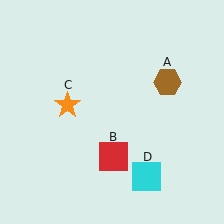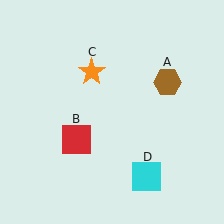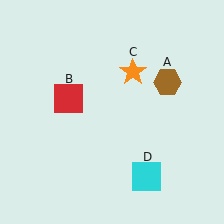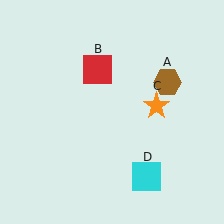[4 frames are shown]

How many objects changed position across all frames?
2 objects changed position: red square (object B), orange star (object C).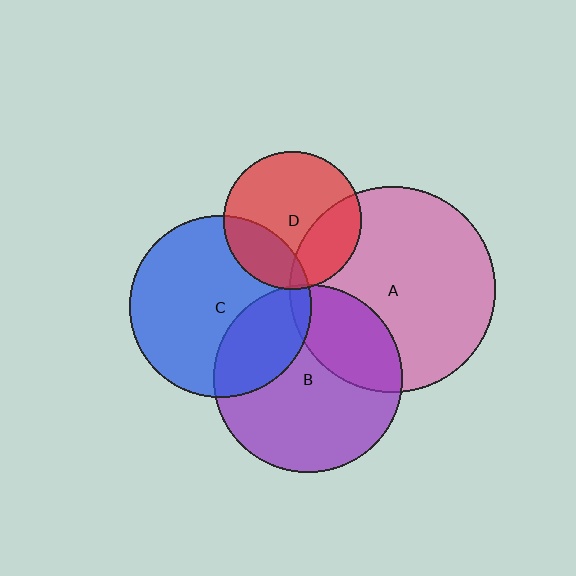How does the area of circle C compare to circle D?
Approximately 1.7 times.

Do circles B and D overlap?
Yes.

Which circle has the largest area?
Circle A (pink).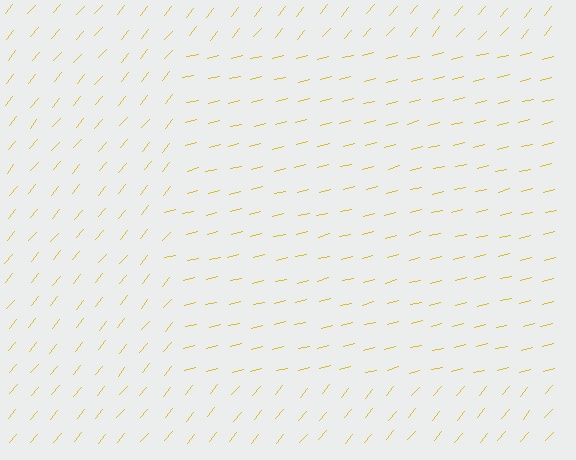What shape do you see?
I see a rectangle.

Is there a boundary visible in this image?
Yes, there is a texture boundary formed by a change in line orientation.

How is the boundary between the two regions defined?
The boundary is defined purely by a change in line orientation (approximately 36 degrees difference). All lines are the same color and thickness.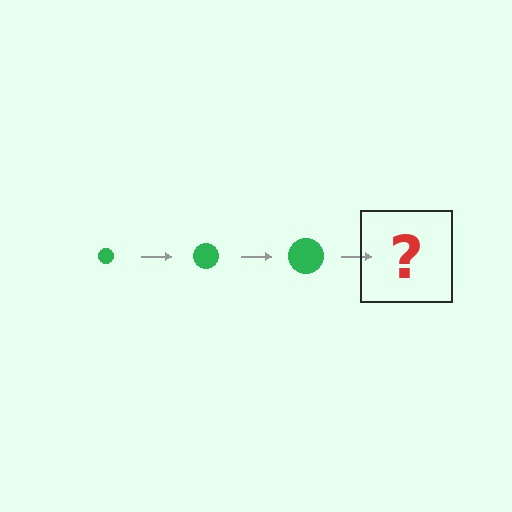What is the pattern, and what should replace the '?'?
The pattern is that the circle gets progressively larger each step. The '?' should be a green circle, larger than the previous one.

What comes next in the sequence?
The next element should be a green circle, larger than the previous one.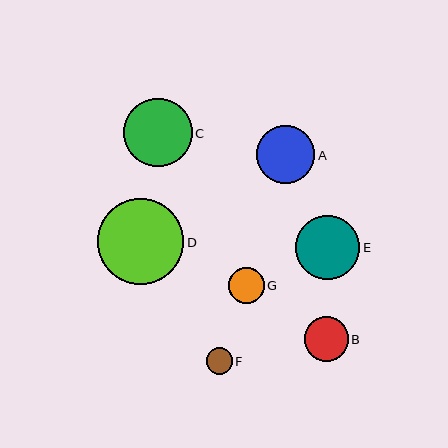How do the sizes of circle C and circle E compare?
Circle C and circle E are approximately the same size.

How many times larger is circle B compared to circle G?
Circle B is approximately 1.2 times the size of circle G.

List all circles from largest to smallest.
From largest to smallest: D, C, E, A, B, G, F.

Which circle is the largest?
Circle D is the largest with a size of approximately 86 pixels.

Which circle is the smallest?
Circle F is the smallest with a size of approximately 26 pixels.